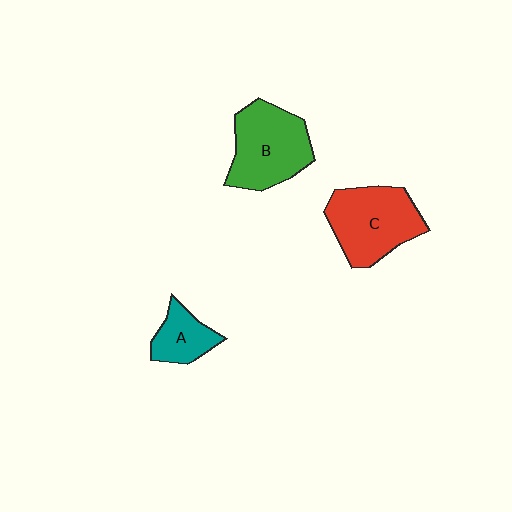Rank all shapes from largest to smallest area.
From largest to smallest: C (red), B (green), A (teal).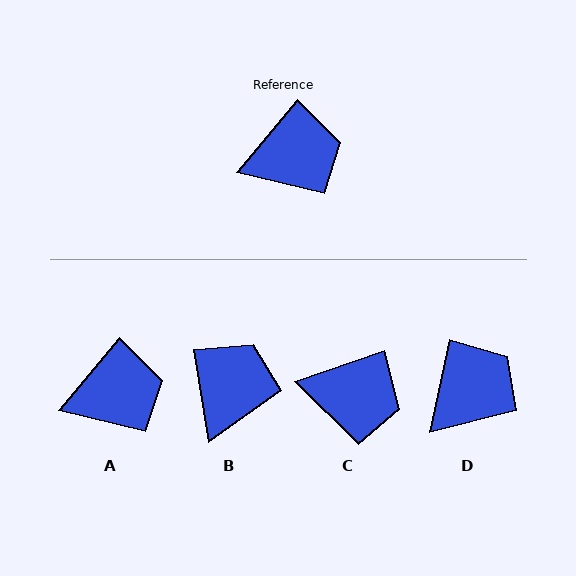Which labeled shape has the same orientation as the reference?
A.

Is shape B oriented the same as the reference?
No, it is off by about 49 degrees.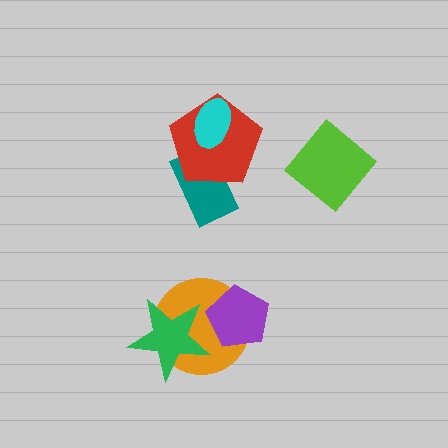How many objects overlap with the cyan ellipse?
1 object overlaps with the cyan ellipse.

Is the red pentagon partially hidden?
Yes, it is partially covered by another shape.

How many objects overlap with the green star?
1 object overlaps with the green star.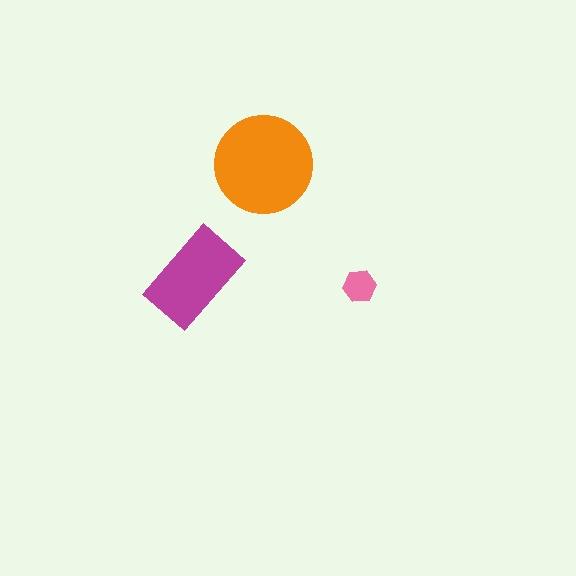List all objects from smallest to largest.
The pink hexagon, the magenta rectangle, the orange circle.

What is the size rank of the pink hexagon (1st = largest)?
3rd.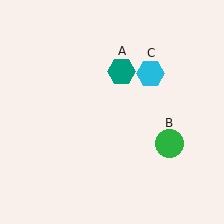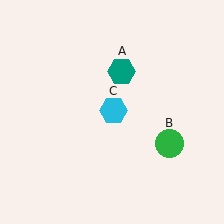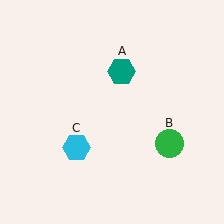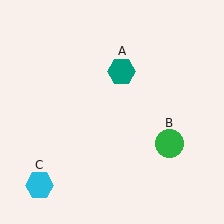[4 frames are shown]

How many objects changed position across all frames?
1 object changed position: cyan hexagon (object C).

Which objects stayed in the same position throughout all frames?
Teal hexagon (object A) and green circle (object B) remained stationary.